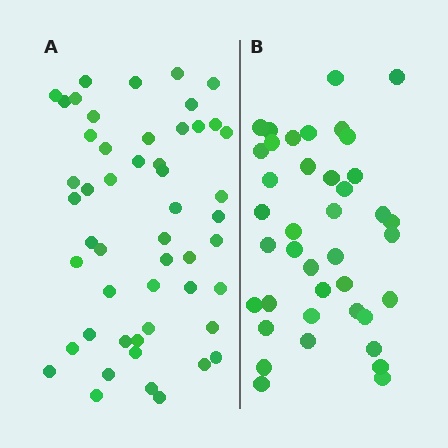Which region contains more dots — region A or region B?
Region A (the left region) has more dots.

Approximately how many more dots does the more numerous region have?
Region A has roughly 12 or so more dots than region B.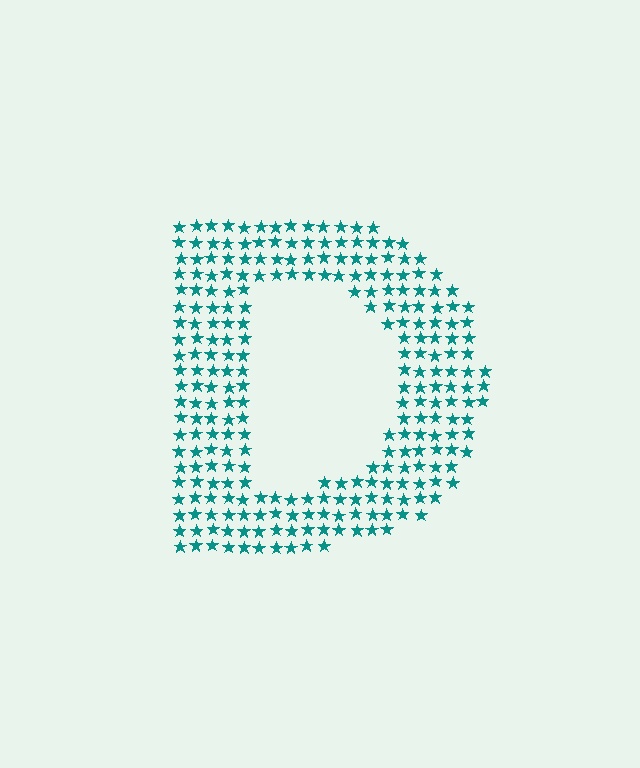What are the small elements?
The small elements are stars.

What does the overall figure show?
The overall figure shows the letter D.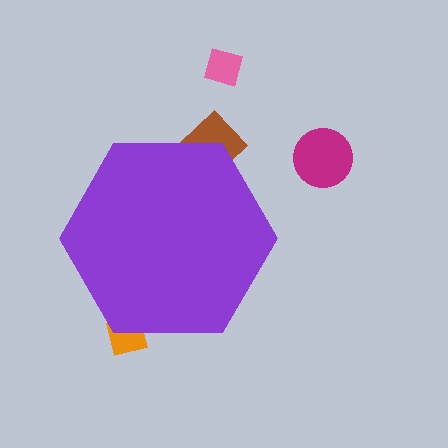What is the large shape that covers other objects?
A purple hexagon.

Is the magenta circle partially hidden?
No, the magenta circle is fully visible.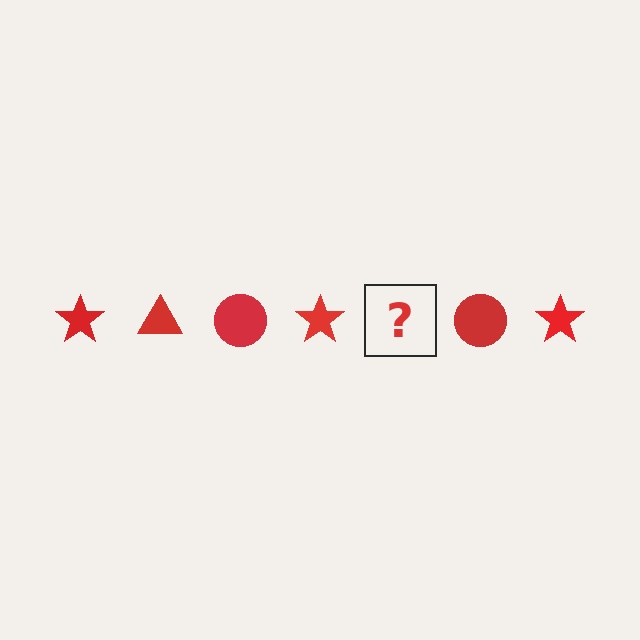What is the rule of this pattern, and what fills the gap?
The rule is that the pattern cycles through star, triangle, circle shapes in red. The gap should be filled with a red triangle.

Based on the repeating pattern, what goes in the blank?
The blank should be a red triangle.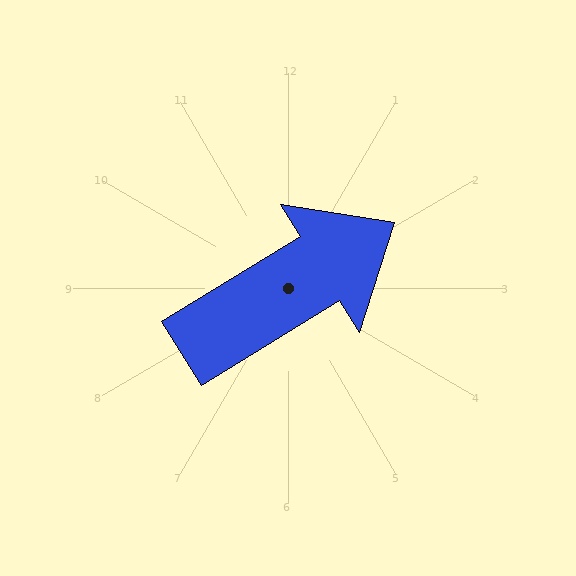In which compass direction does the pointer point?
Northeast.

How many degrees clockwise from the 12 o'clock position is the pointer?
Approximately 58 degrees.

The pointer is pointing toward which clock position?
Roughly 2 o'clock.